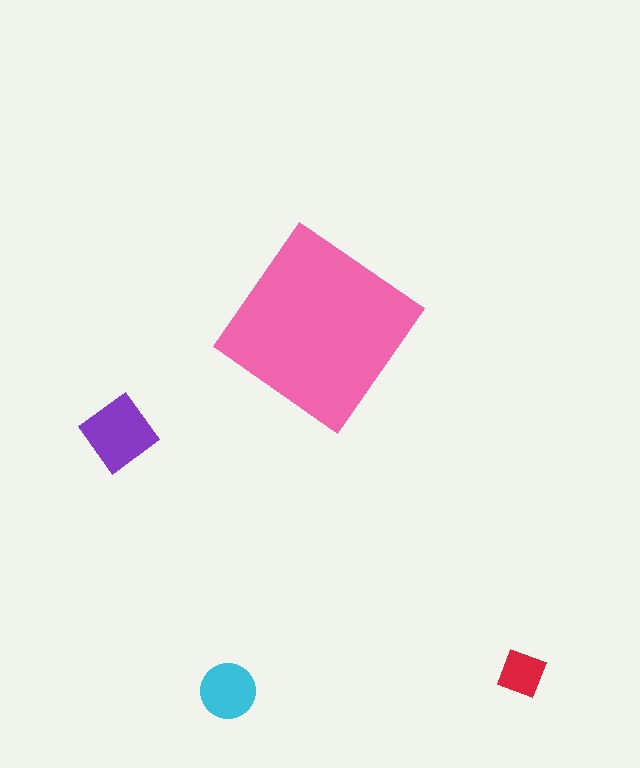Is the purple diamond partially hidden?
No, the purple diamond is fully visible.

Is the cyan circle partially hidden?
No, the cyan circle is fully visible.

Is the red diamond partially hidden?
No, the red diamond is fully visible.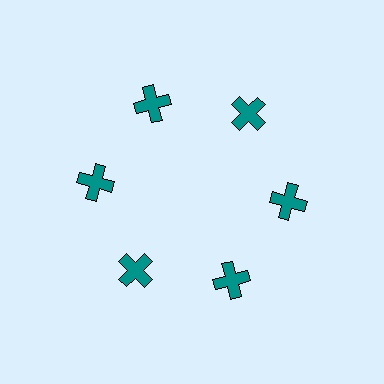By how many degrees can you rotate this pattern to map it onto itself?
The pattern maps onto itself every 60 degrees of rotation.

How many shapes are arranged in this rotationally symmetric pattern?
There are 6 shapes, arranged in 6 groups of 1.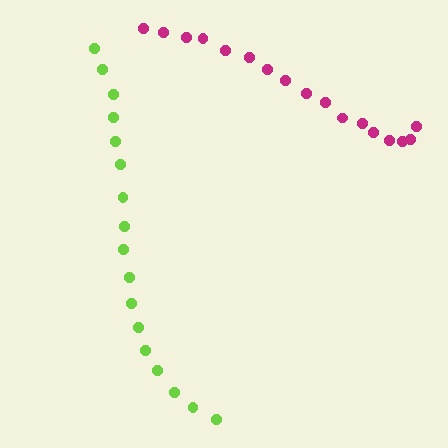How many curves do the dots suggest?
There are 2 distinct paths.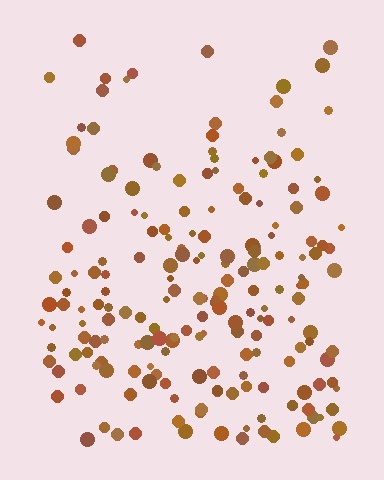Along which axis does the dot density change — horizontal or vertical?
Vertical.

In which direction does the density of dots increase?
From top to bottom, with the bottom side densest.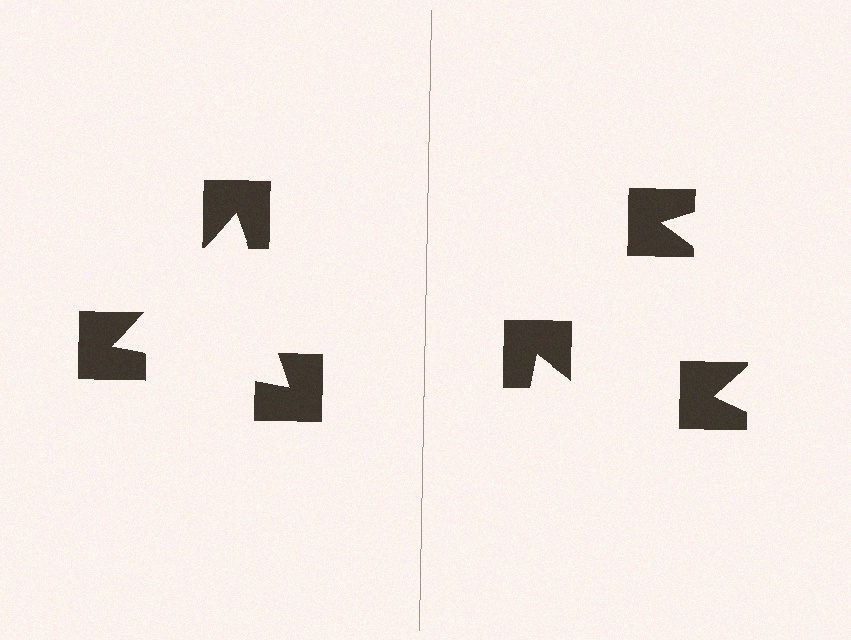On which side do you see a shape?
An illusory triangle appears on the left side. On the right side the wedge cuts are rotated, so no coherent shape forms.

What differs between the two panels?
The notched squares are positioned identically on both sides; only the wedge orientations differ. On the left they align to a triangle; on the right they are misaligned.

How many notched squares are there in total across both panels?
6 — 3 on each side.